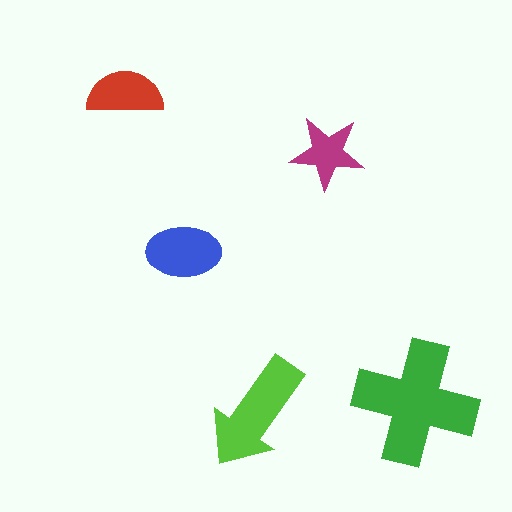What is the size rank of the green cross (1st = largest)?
1st.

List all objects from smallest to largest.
The magenta star, the red semicircle, the blue ellipse, the lime arrow, the green cross.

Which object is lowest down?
The lime arrow is bottommost.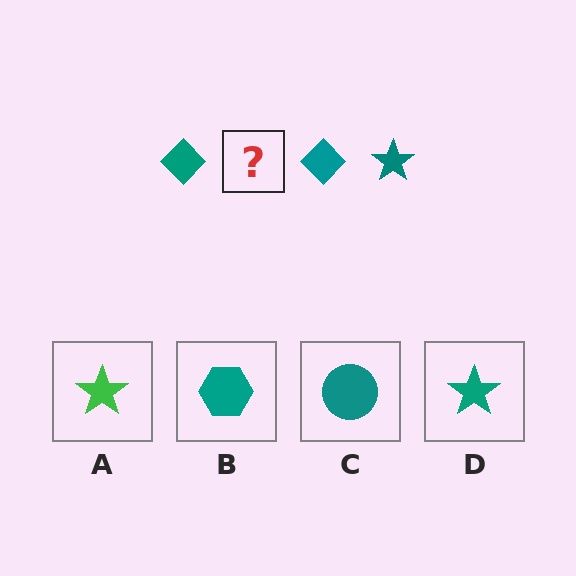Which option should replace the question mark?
Option D.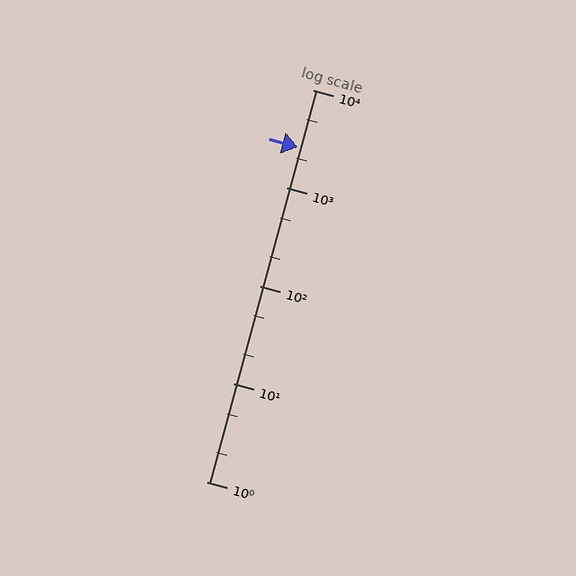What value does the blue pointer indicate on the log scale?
The pointer indicates approximately 2600.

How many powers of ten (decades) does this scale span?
The scale spans 4 decades, from 1 to 10000.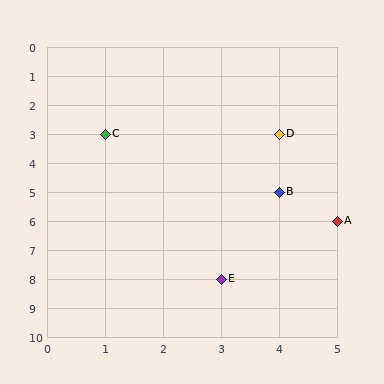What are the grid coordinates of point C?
Point C is at grid coordinates (1, 3).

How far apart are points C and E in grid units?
Points C and E are 2 columns and 5 rows apart (about 5.4 grid units diagonally).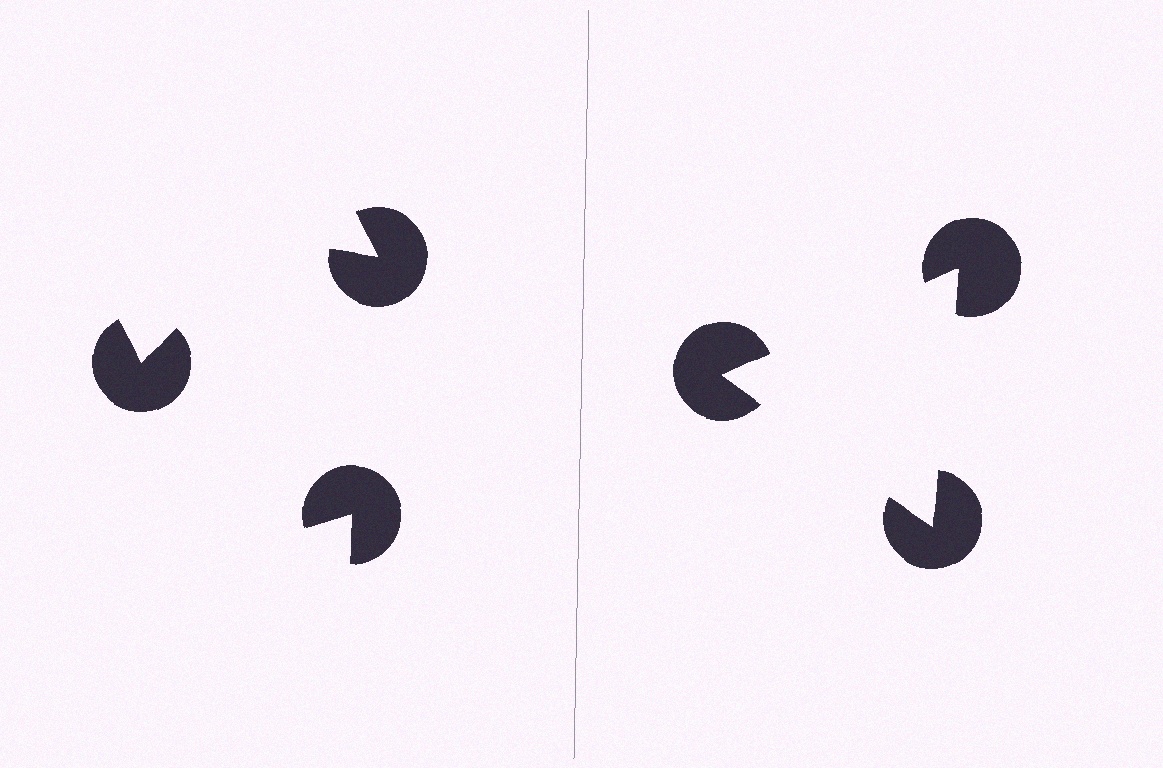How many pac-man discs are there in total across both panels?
6 — 3 on each side.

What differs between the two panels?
The pac-man discs are positioned identically on both sides; only the wedge orientations differ. On the right they align to a triangle; on the left they are misaligned.